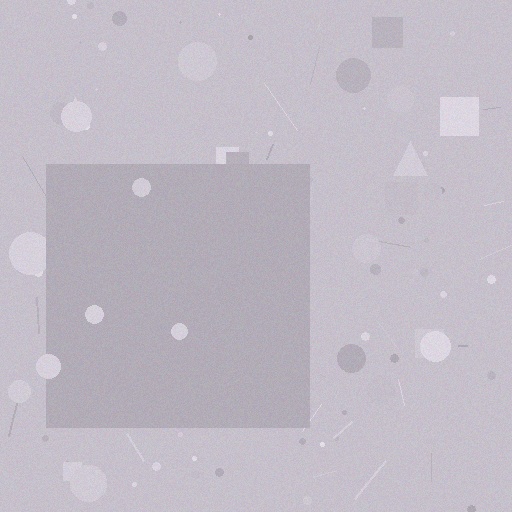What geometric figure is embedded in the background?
A square is embedded in the background.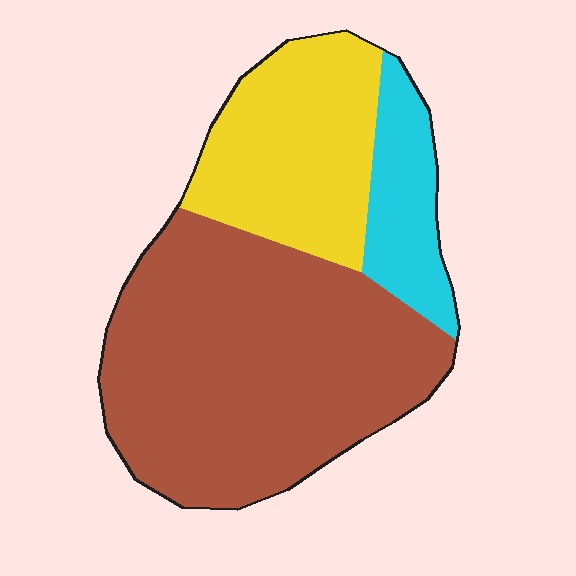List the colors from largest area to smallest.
From largest to smallest: brown, yellow, cyan.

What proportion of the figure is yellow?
Yellow takes up between a sixth and a third of the figure.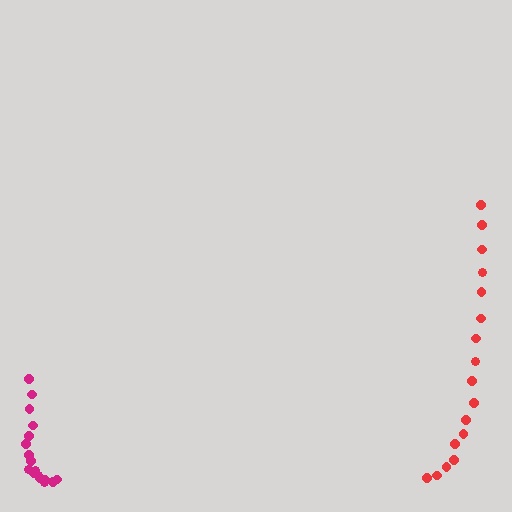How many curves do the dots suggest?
There are 2 distinct paths.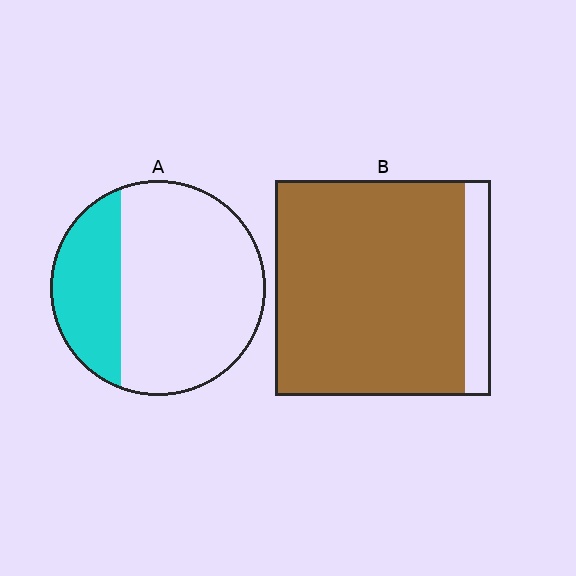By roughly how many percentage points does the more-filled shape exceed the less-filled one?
By roughly 60 percentage points (B over A).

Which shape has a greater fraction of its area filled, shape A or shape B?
Shape B.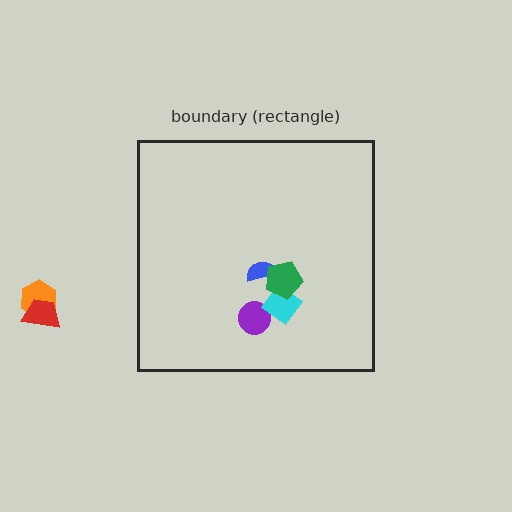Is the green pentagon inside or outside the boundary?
Inside.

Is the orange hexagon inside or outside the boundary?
Outside.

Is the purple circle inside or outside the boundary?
Inside.